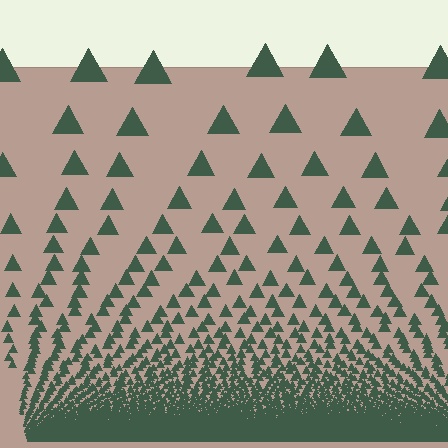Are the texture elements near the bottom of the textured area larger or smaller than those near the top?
Smaller. The gradient is inverted — elements near the bottom are smaller and denser.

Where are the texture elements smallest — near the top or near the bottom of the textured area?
Near the bottom.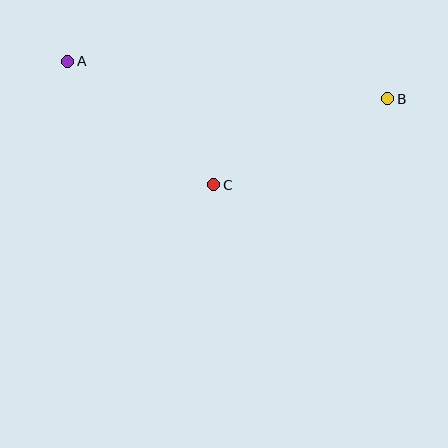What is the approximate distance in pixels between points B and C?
The distance between B and C is approximately 194 pixels.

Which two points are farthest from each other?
Points A and B are farthest from each other.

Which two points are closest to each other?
Points A and C are closest to each other.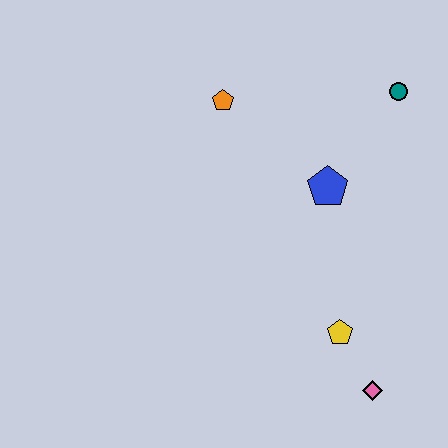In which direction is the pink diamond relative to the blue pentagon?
The pink diamond is below the blue pentagon.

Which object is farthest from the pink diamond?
The orange pentagon is farthest from the pink diamond.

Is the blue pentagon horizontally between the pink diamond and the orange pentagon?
Yes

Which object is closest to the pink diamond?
The yellow pentagon is closest to the pink diamond.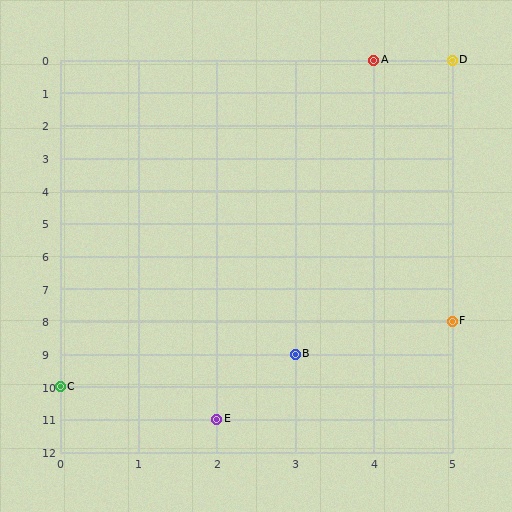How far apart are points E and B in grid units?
Points E and B are 1 column and 2 rows apart (about 2.2 grid units diagonally).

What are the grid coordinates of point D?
Point D is at grid coordinates (5, 0).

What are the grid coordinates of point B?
Point B is at grid coordinates (3, 9).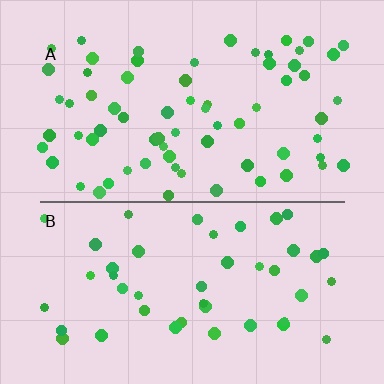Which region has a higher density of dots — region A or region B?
A (the top).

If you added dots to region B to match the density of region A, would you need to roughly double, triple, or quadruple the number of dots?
Approximately double.